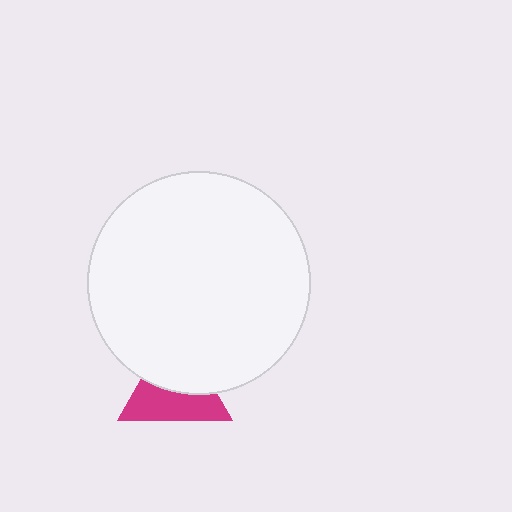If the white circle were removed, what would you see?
You would see the complete magenta triangle.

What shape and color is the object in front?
The object in front is a white circle.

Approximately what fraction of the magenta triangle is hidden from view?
Roughly 48% of the magenta triangle is hidden behind the white circle.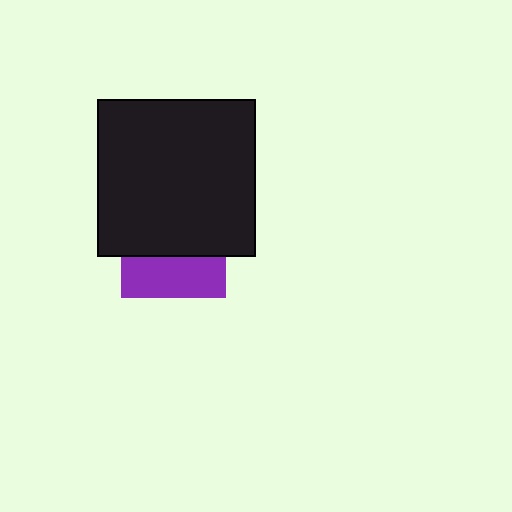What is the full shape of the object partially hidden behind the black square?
The partially hidden object is a purple square.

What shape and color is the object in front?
The object in front is a black square.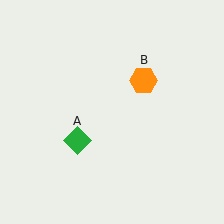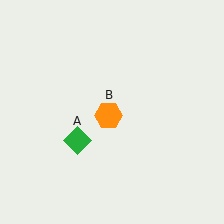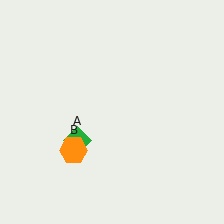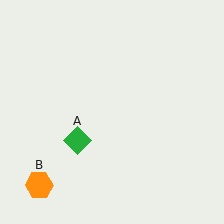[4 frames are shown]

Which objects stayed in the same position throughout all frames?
Green diamond (object A) remained stationary.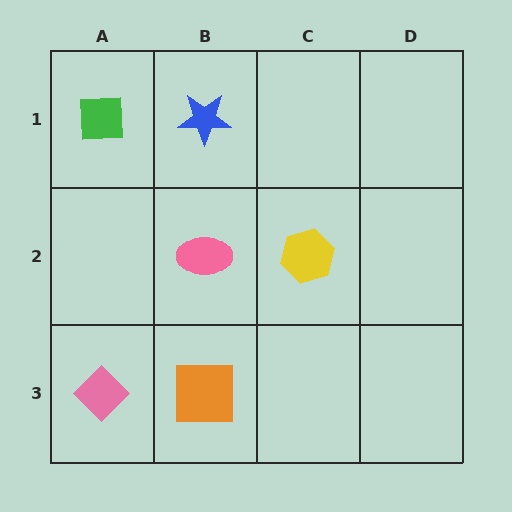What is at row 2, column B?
A pink ellipse.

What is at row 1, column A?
A green square.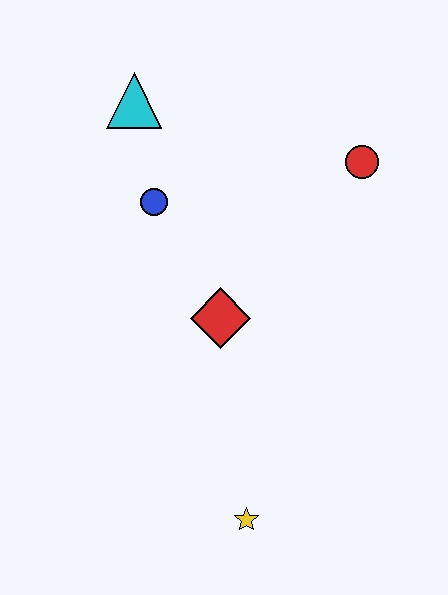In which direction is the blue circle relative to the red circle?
The blue circle is to the left of the red circle.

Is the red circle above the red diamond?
Yes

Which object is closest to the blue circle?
The cyan triangle is closest to the blue circle.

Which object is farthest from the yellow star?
The cyan triangle is farthest from the yellow star.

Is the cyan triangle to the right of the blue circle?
No